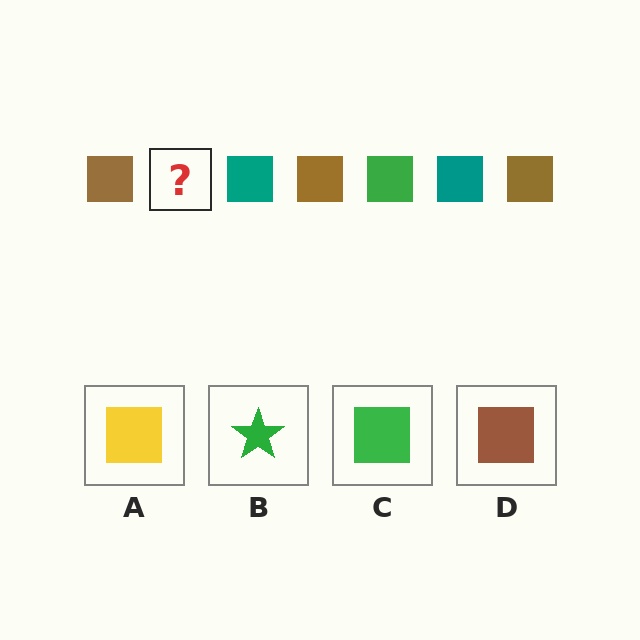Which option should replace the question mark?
Option C.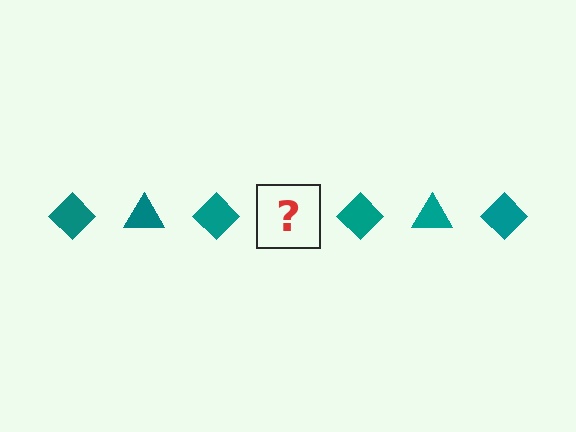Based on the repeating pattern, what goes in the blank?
The blank should be a teal triangle.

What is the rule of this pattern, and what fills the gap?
The rule is that the pattern cycles through diamond, triangle shapes in teal. The gap should be filled with a teal triangle.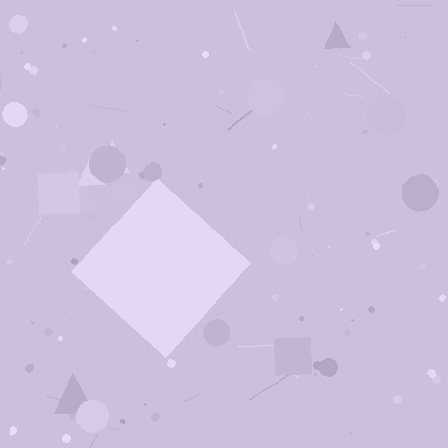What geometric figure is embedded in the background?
A diamond is embedded in the background.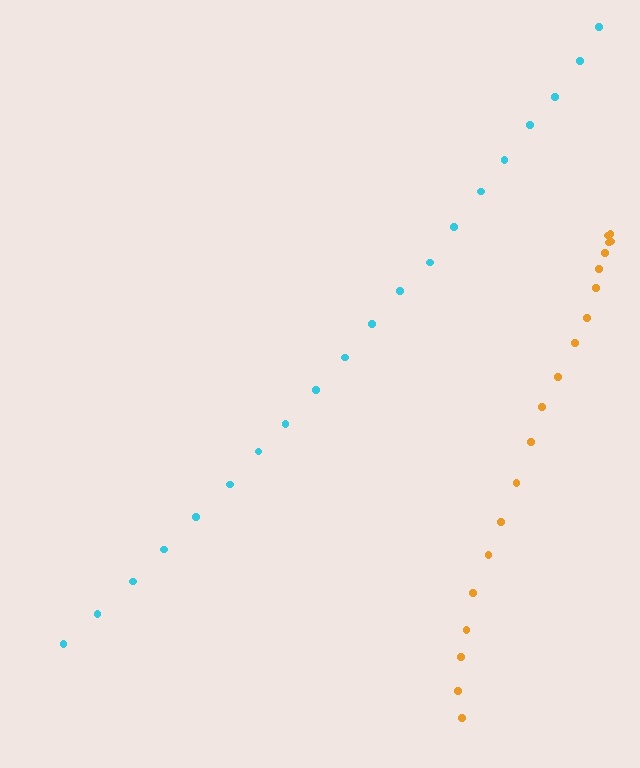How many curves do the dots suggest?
There are 2 distinct paths.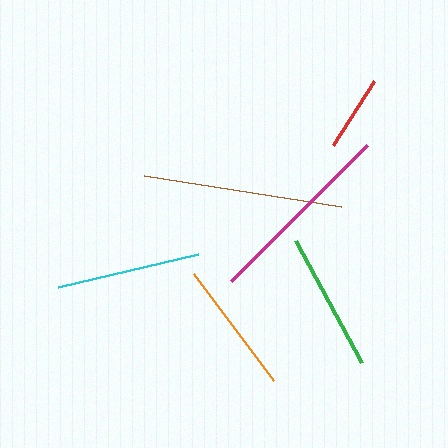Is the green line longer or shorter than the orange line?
The green line is longer than the orange line.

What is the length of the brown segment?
The brown segment is approximately 199 pixels long.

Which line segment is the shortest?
The red line is the shortest at approximately 77 pixels.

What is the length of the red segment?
The red segment is approximately 77 pixels long.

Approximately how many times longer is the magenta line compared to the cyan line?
The magenta line is approximately 1.3 times the length of the cyan line.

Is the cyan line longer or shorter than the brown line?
The brown line is longer than the cyan line.